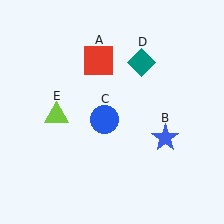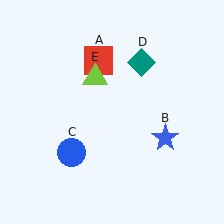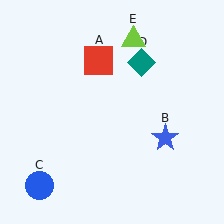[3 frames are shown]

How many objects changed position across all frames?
2 objects changed position: blue circle (object C), lime triangle (object E).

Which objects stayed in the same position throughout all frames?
Red square (object A) and blue star (object B) and teal diamond (object D) remained stationary.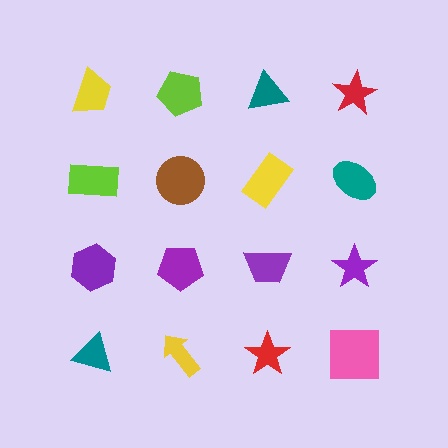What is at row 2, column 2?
A brown circle.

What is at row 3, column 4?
A purple star.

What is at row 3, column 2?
A purple pentagon.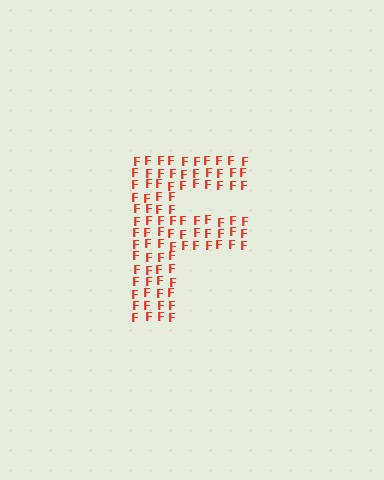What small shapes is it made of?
It is made of small letter F's.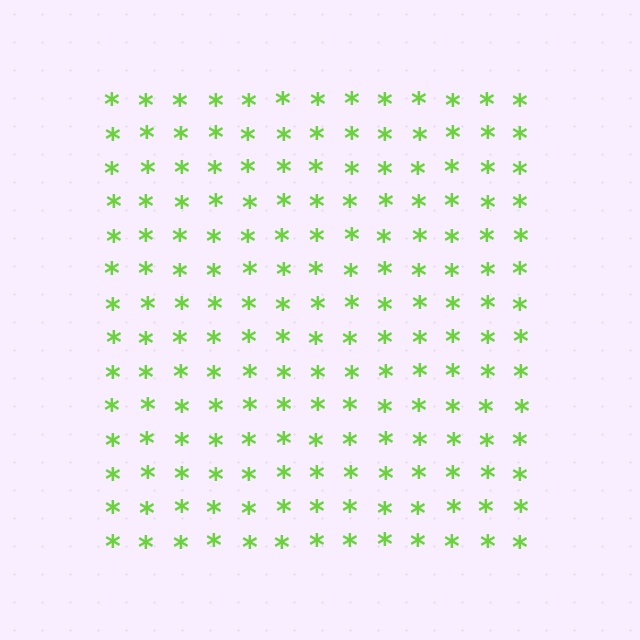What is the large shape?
The large shape is a square.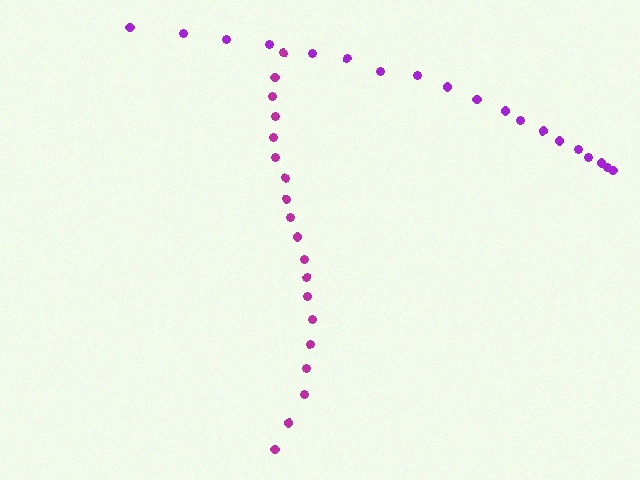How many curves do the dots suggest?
There are 2 distinct paths.